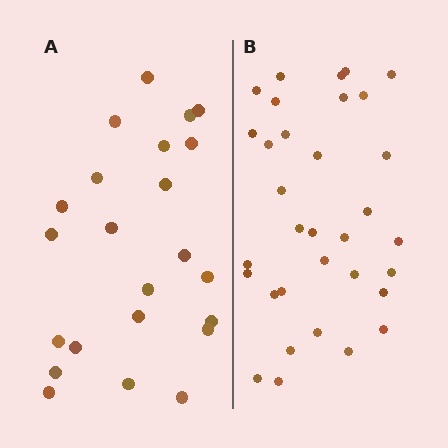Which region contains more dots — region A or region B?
Region B (the right region) has more dots.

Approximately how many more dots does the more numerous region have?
Region B has roughly 10 or so more dots than region A.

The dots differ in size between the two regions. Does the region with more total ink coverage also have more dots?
No. Region A has more total ink coverage because its dots are larger, but region B actually contains more individual dots. Total area can be misleading — the number of items is what matters here.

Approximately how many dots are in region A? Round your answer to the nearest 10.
About 20 dots. (The exact count is 23, which rounds to 20.)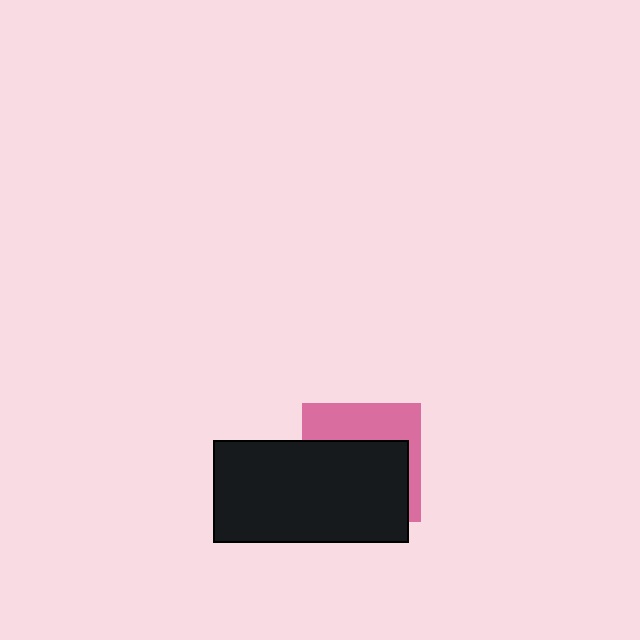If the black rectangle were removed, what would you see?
You would see the complete pink square.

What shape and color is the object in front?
The object in front is a black rectangle.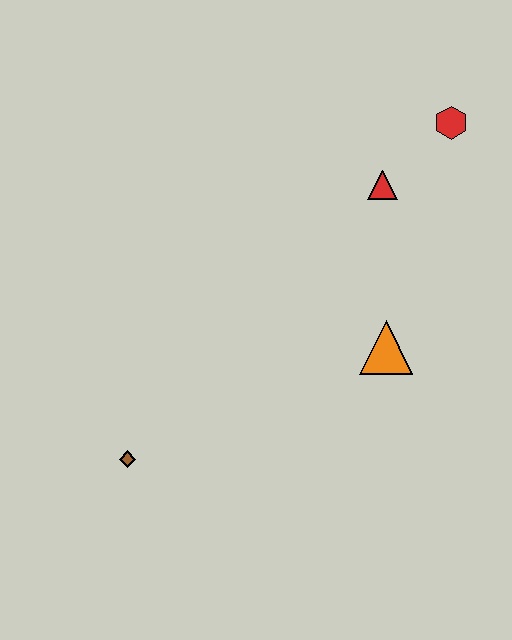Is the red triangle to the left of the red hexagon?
Yes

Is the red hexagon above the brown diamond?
Yes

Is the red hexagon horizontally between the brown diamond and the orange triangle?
No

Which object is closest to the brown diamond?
The orange triangle is closest to the brown diamond.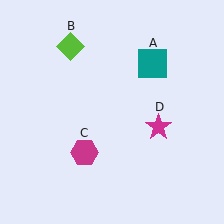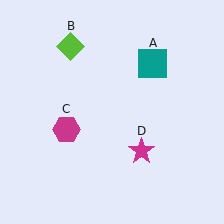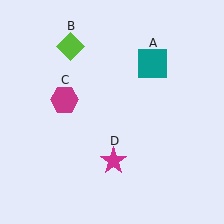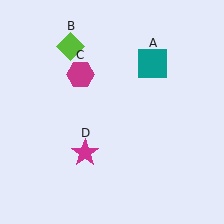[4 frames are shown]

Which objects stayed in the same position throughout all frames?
Teal square (object A) and lime diamond (object B) remained stationary.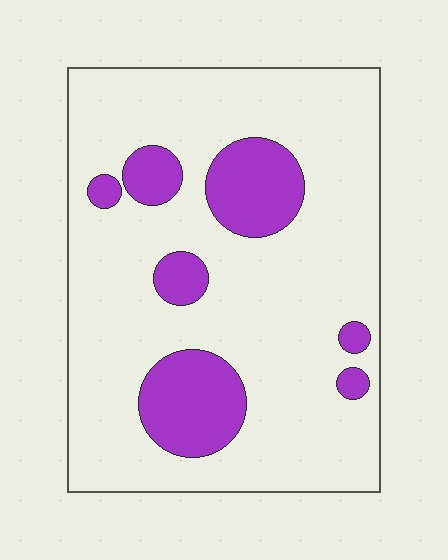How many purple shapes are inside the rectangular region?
7.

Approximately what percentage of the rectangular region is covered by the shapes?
Approximately 20%.